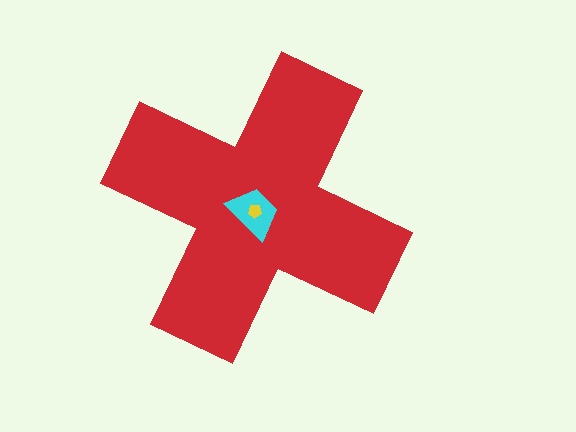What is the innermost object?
The yellow pentagon.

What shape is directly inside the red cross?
The cyan trapezoid.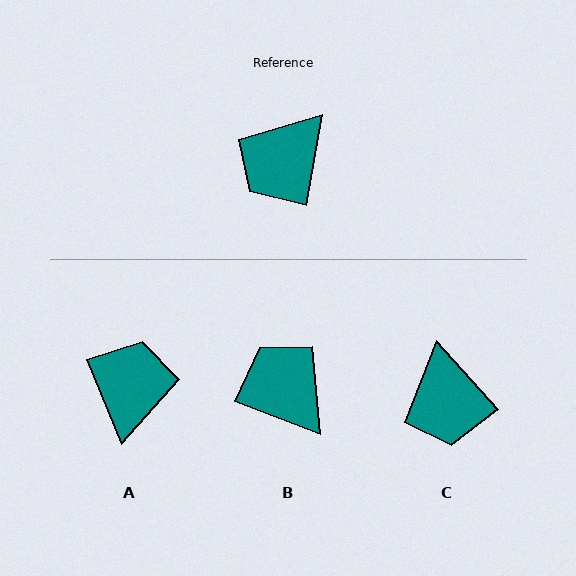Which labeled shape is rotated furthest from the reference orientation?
A, about 148 degrees away.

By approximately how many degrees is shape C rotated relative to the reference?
Approximately 52 degrees counter-clockwise.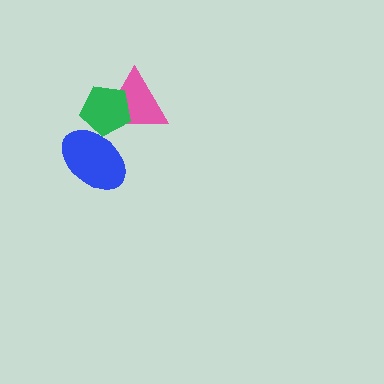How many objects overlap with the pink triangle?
1 object overlaps with the pink triangle.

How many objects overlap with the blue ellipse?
1 object overlaps with the blue ellipse.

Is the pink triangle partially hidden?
Yes, it is partially covered by another shape.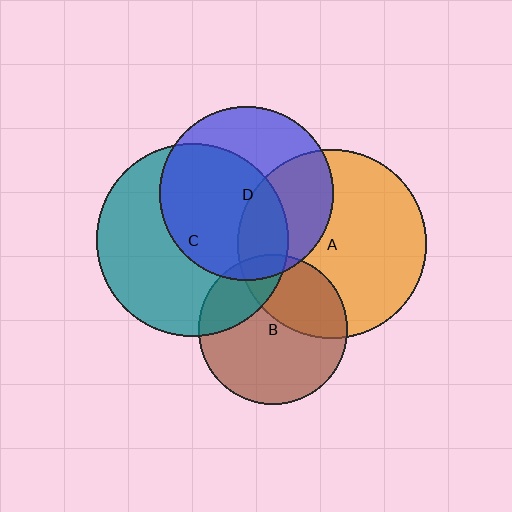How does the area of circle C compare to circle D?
Approximately 1.2 times.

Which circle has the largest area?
Circle C (teal).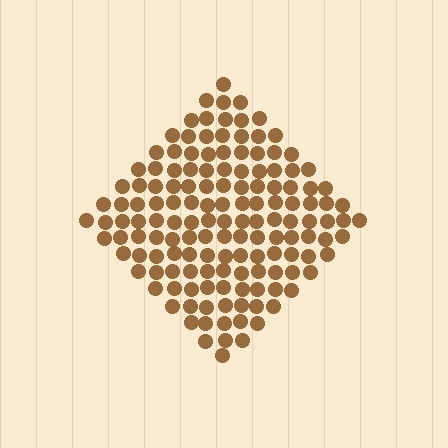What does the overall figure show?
The overall figure shows a diamond.